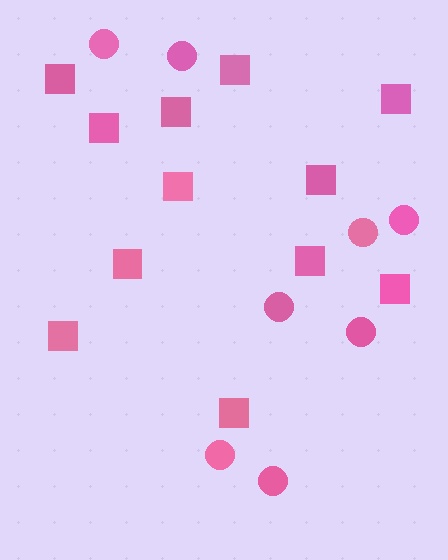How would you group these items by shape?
There are 2 groups: one group of squares (12) and one group of circles (8).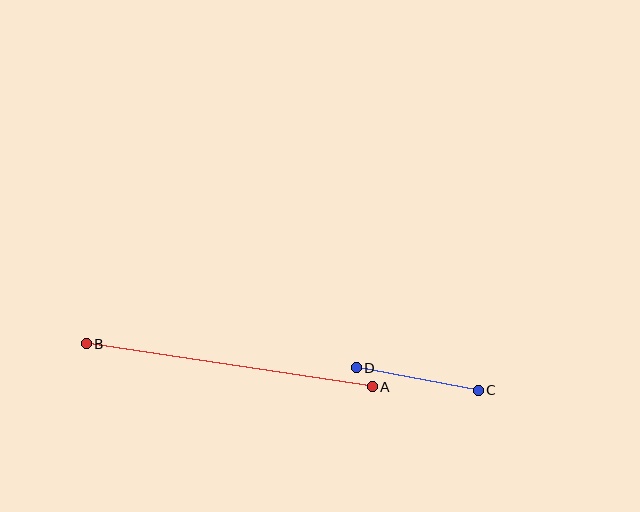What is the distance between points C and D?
The distance is approximately 124 pixels.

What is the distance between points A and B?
The distance is approximately 289 pixels.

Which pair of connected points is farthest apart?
Points A and B are farthest apart.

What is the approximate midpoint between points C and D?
The midpoint is at approximately (417, 379) pixels.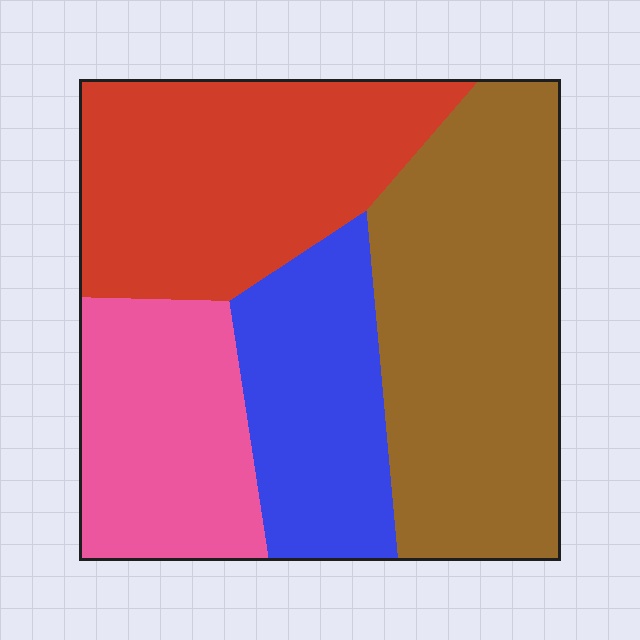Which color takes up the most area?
Brown, at roughly 35%.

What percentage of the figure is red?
Red covers roughly 30% of the figure.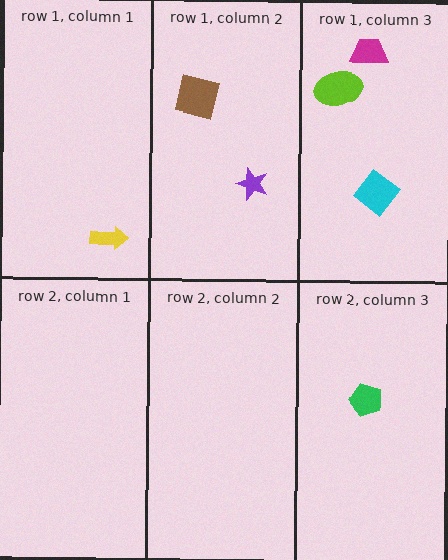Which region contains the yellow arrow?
The row 1, column 1 region.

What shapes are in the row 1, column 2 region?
The brown square, the purple star.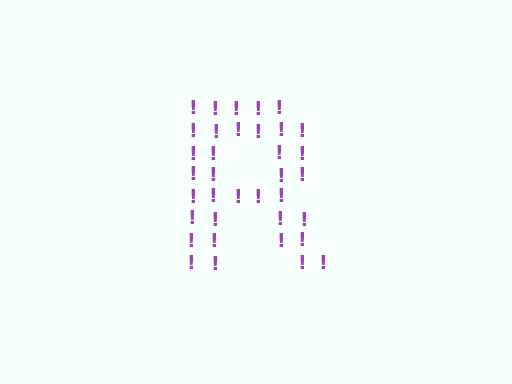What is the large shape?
The large shape is the letter R.